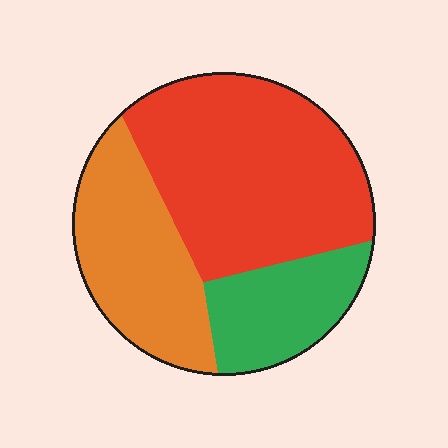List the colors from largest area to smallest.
From largest to smallest: red, orange, green.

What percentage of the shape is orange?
Orange covers 30% of the shape.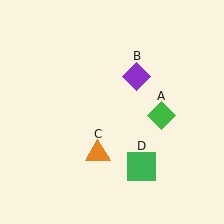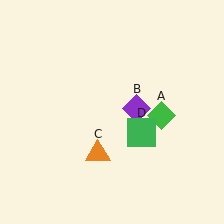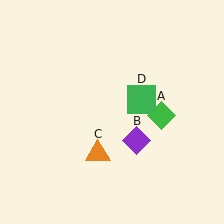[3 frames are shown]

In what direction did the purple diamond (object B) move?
The purple diamond (object B) moved down.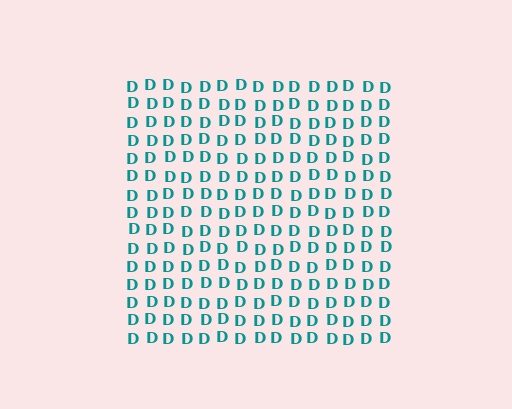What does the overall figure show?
The overall figure shows a square.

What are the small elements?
The small elements are letter D's.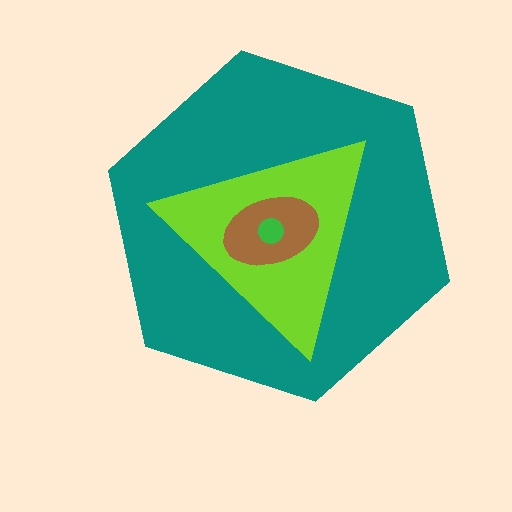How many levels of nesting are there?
4.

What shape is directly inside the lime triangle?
The brown ellipse.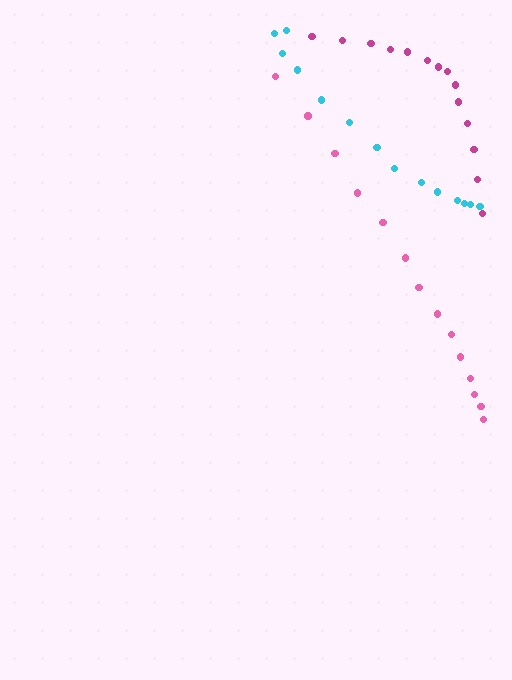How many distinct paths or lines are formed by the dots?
There are 3 distinct paths.